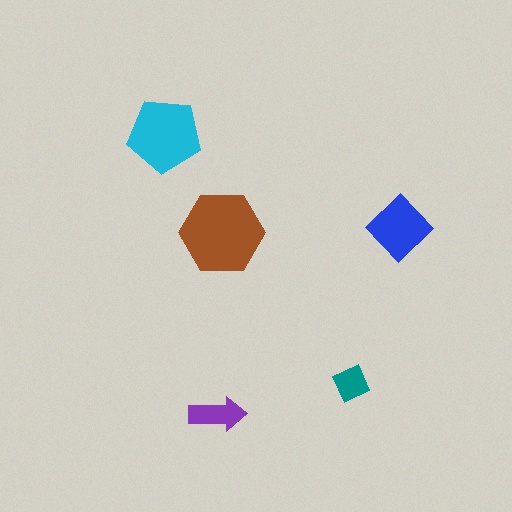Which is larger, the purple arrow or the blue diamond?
The blue diamond.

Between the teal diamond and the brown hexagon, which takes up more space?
The brown hexagon.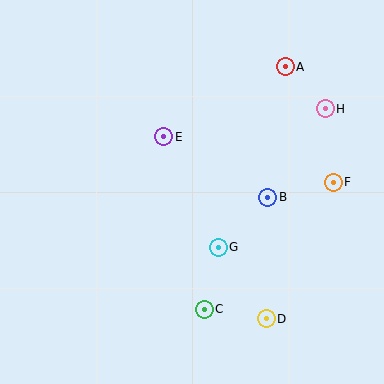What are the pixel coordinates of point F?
Point F is at (333, 182).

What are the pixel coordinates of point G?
Point G is at (218, 247).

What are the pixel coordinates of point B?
Point B is at (268, 197).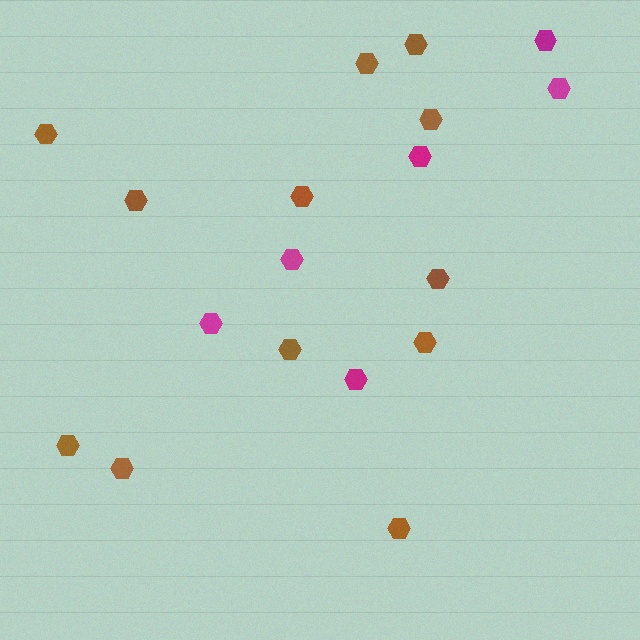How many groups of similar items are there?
There are 2 groups: one group of magenta hexagons (6) and one group of brown hexagons (12).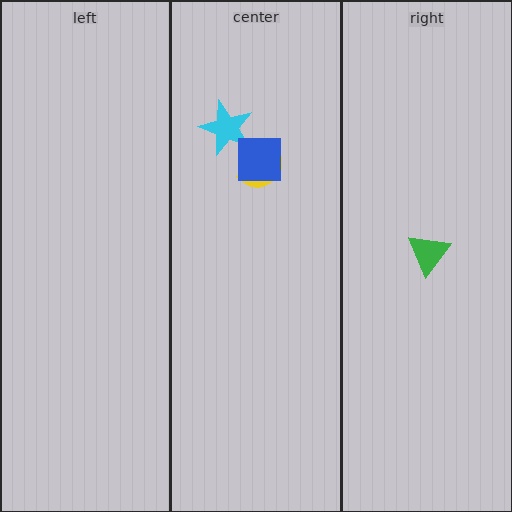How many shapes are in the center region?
3.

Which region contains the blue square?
The center region.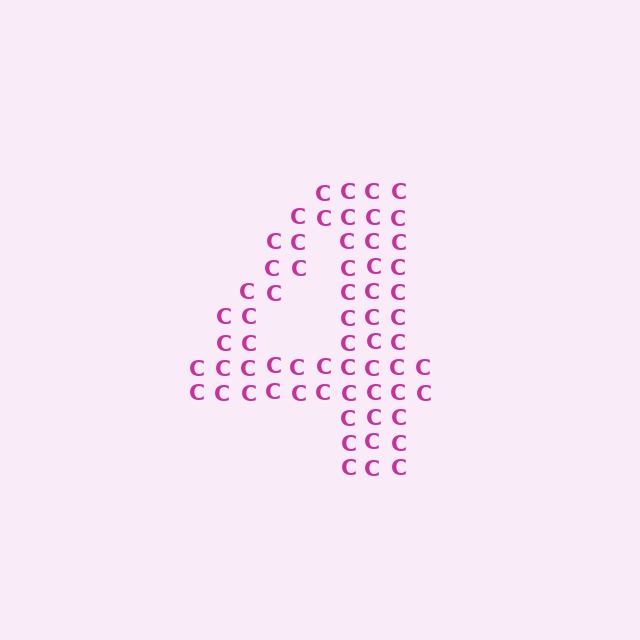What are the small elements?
The small elements are letter C's.